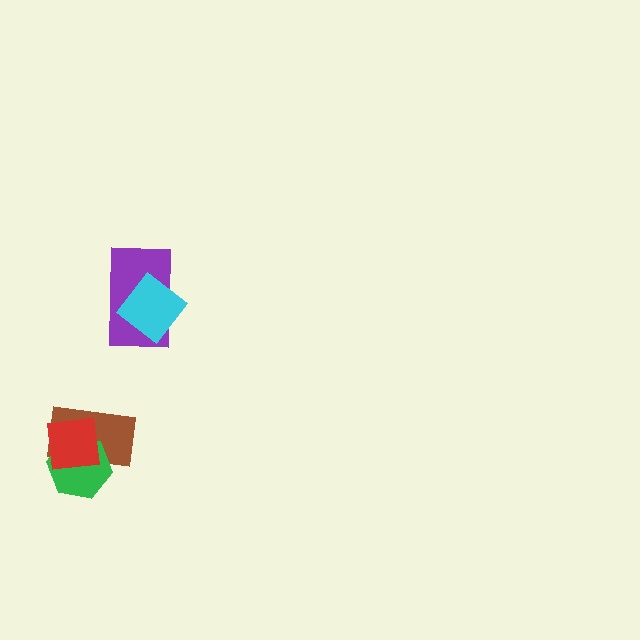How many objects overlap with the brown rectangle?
2 objects overlap with the brown rectangle.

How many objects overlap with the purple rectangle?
1 object overlaps with the purple rectangle.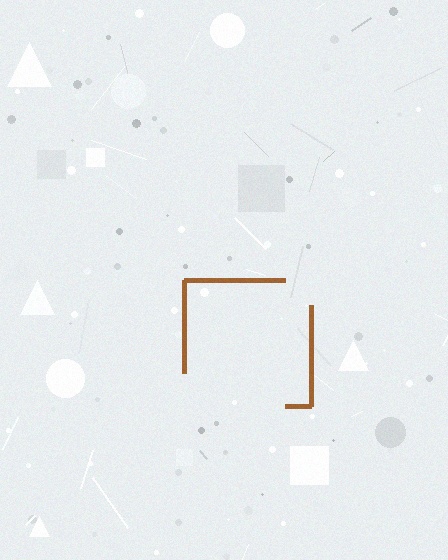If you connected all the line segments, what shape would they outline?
They would outline a square.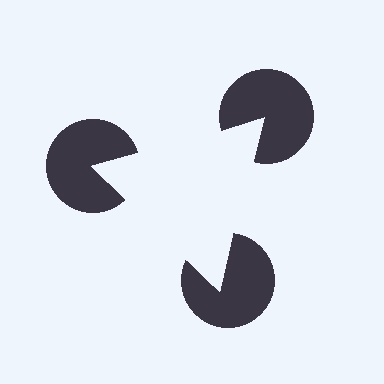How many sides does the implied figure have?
3 sides.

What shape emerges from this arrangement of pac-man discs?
An illusory triangle — its edges are inferred from the aligned wedge cuts in the pac-man discs, not physically drawn.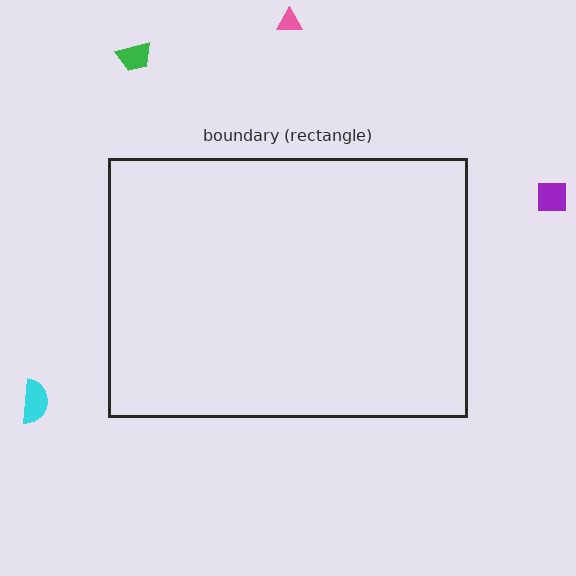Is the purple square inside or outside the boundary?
Outside.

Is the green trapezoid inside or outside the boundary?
Outside.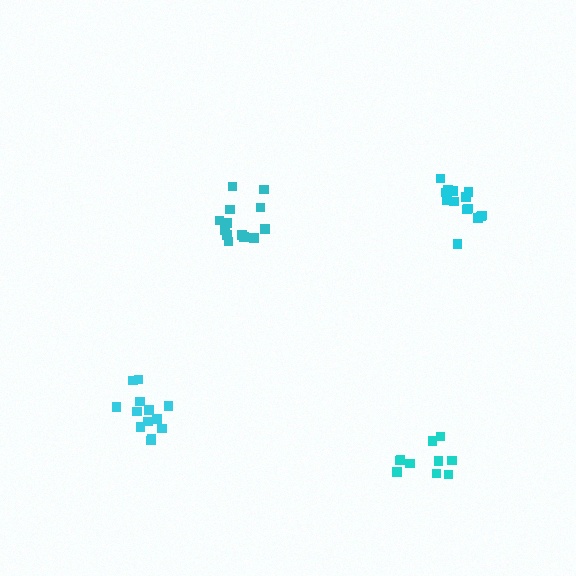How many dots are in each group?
Group 1: 13 dots, Group 2: 14 dots, Group 3: 10 dots, Group 4: 14 dots (51 total).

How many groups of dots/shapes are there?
There are 4 groups.